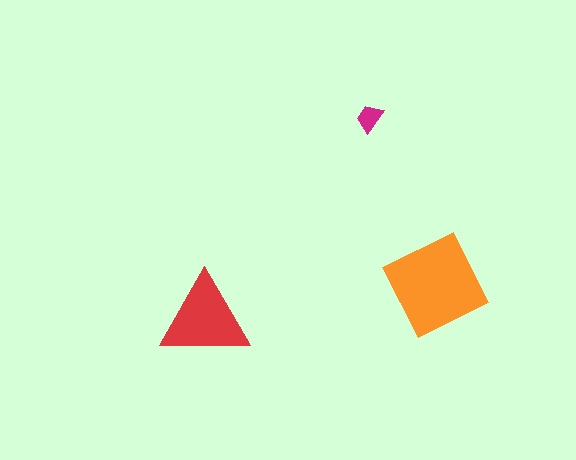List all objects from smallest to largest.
The magenta trapezoid, the red triangle, the orange square.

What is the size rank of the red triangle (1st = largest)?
2nd.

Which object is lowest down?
The red triangle is bottommost.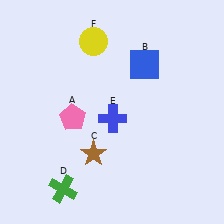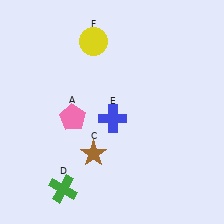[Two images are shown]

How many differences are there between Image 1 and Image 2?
There is 1 difference between the two images.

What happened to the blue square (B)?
The blue square (B) was removed in Image 2. It was in the top-right area of Image 1.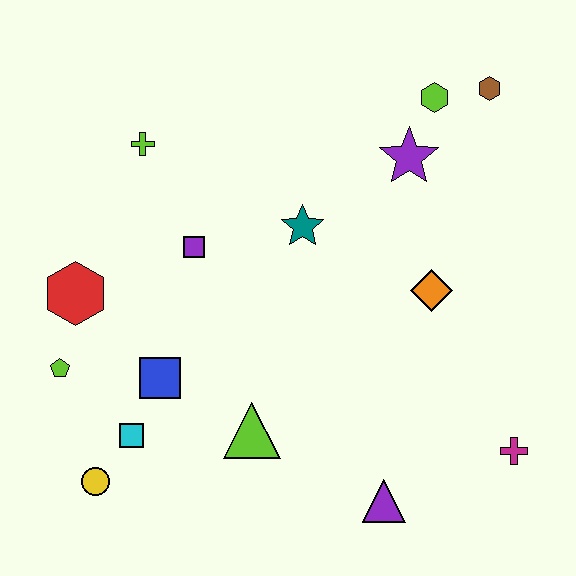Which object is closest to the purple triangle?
The magenta cross is closest to the purple triangle.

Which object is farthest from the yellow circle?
The brown hexagon is farthest from the yellow circle.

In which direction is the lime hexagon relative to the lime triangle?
The lime hexagon is above the lime triangle.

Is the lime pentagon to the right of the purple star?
No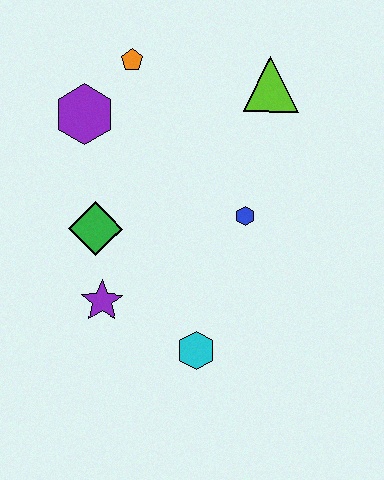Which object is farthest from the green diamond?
The lime triangle is farthest from the green diamond.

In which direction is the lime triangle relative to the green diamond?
The lime triangle is to the right of the green diamond.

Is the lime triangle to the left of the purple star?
No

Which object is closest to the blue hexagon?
The lime triangle is closest to the blue hexagon.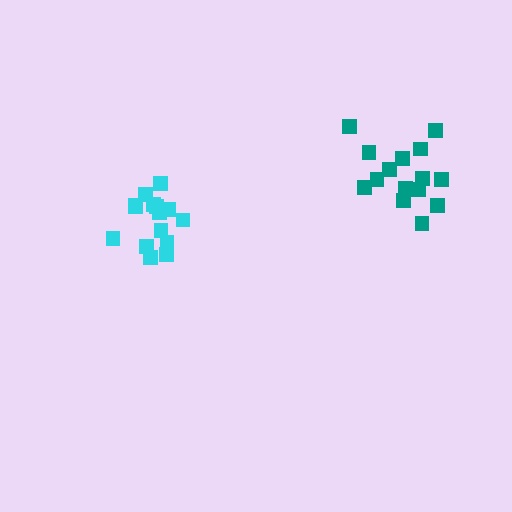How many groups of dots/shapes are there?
There are 2 groups.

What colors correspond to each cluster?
The clusters are colored: cyan, teal.